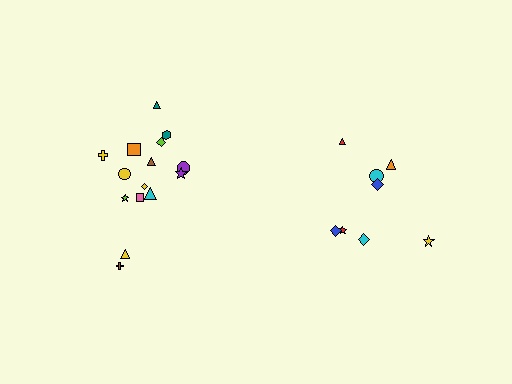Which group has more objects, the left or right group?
The left group.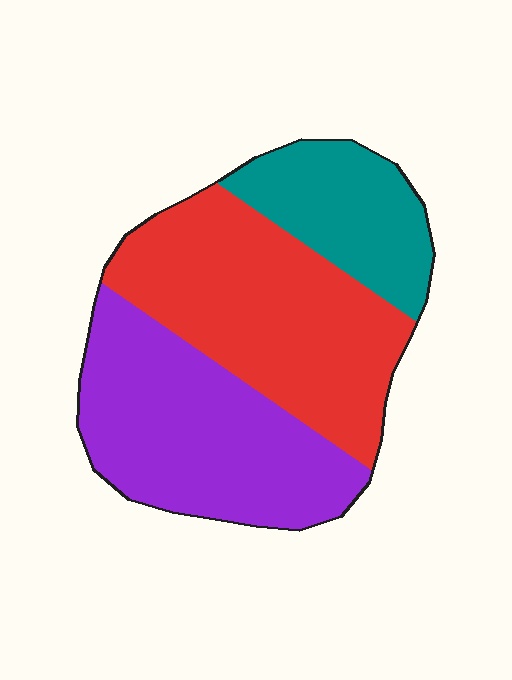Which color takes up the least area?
Teal, at roughly 20%.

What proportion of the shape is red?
Red covers around 40% of the shape.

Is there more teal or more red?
Red.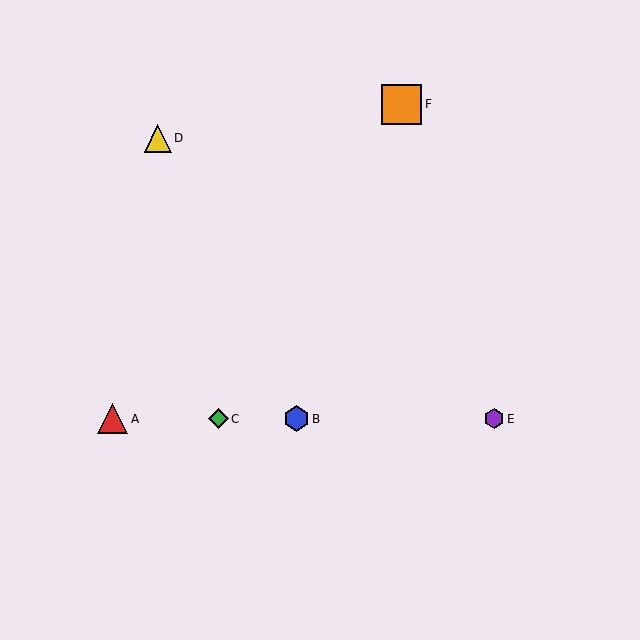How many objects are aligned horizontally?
4 objects (A, B, C, E) are aligned horizontally.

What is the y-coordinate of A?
Object A is at y≈419.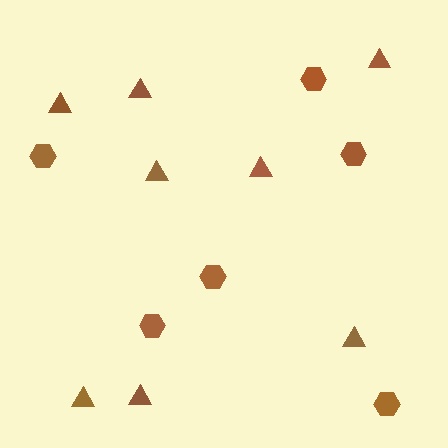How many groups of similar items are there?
There are 2 groups: one group of triangles (8) and one group of hexagons (6).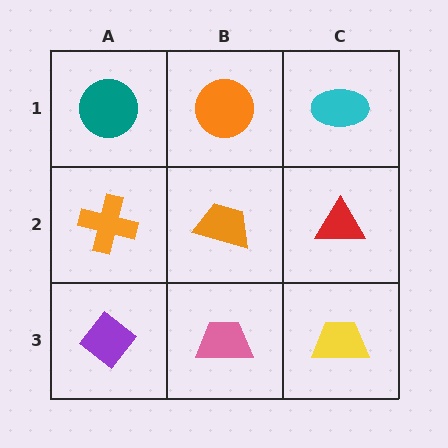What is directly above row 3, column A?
An orange cross.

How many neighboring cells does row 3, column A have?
2.